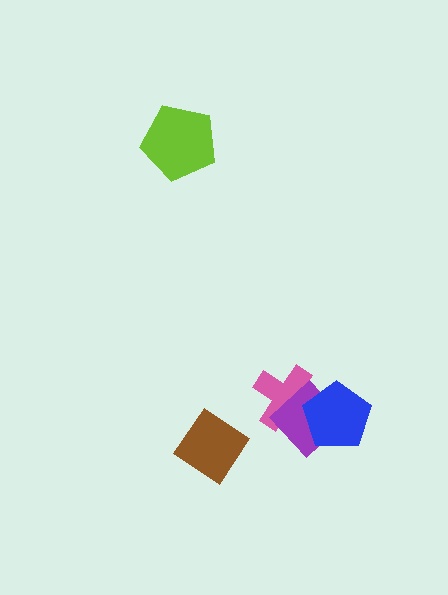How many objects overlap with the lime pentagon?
0 objects overlap with the lime pentagon.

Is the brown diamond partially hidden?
No, no other shape covers it.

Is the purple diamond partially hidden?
Yes, it is partially covered by another shape.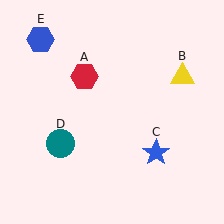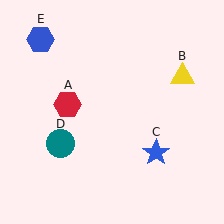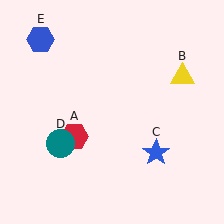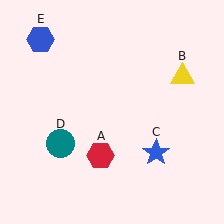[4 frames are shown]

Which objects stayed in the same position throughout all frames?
Yellow triangle (object B) and blue star (object C) and teal circle (object D) and blue hexagon (object E) remained stationary.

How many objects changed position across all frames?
1 object changed position: red hexagon (object A).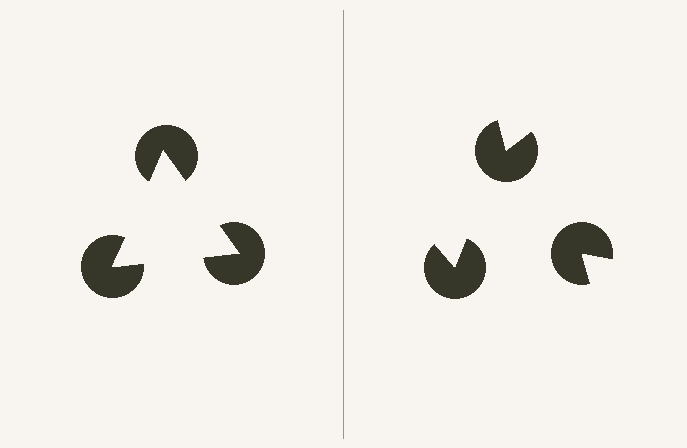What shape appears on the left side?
An illusory triangle.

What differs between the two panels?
The pac-man discs are positioned identically on both sides; only the wedge orientations differ. On the left they align to a triangle; on the right they are misaligned.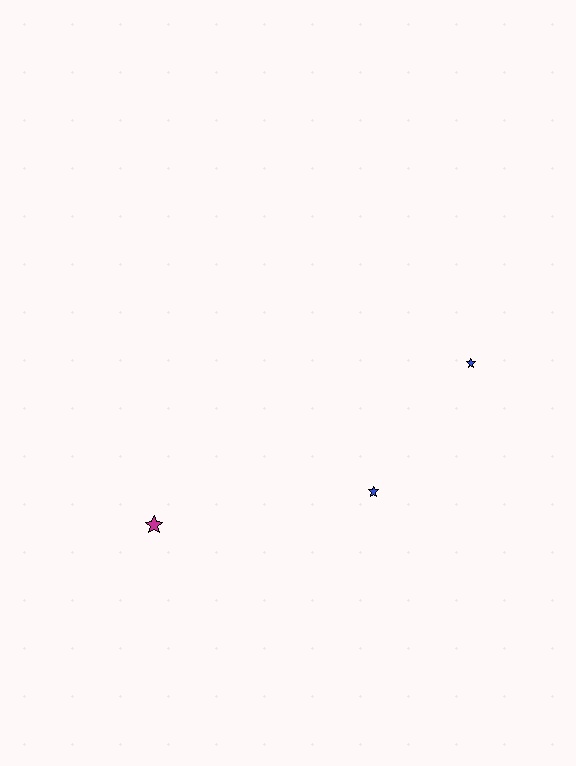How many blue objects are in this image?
There are 2 blue objects.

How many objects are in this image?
There are 3 objects.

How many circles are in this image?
There are no circles.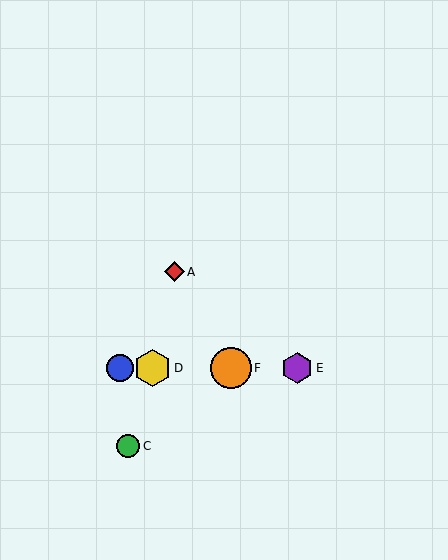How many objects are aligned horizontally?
4 objects (B, D, E, F) are aligned horizontally.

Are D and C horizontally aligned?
No, D is at y≈368 and C is at y≈446.